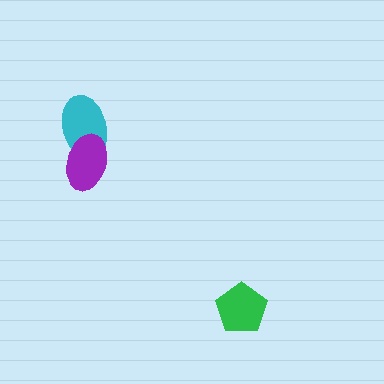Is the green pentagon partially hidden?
No, no other shape covers it.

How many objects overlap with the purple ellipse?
1 object overlaps with the purple ellipse.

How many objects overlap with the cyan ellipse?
1 object overlaps with the cyan ellipse.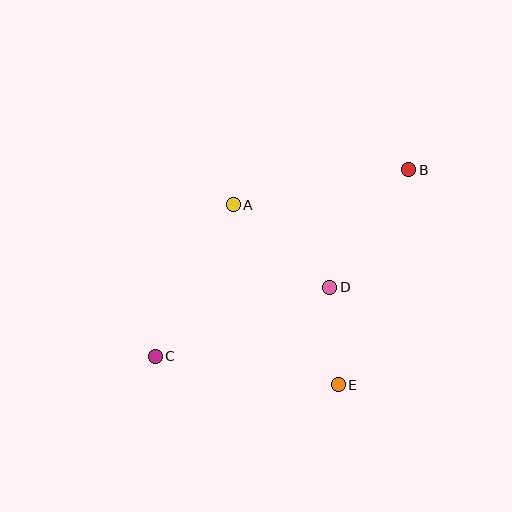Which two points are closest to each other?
Points D and E are closest to each other.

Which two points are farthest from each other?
Points B and C are farthest from each other.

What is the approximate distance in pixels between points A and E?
The distance between A and E is approximately 208 pixels.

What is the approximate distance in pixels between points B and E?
The distance between B and E is approximately 226 pixels.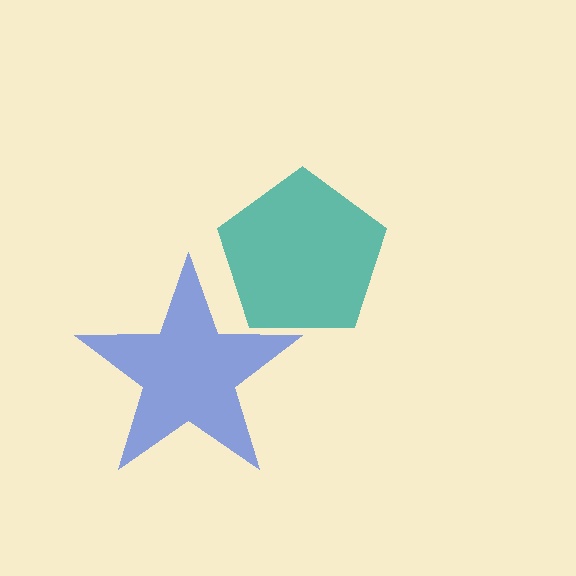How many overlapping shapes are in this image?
There are 2 overlapping shapes in the image.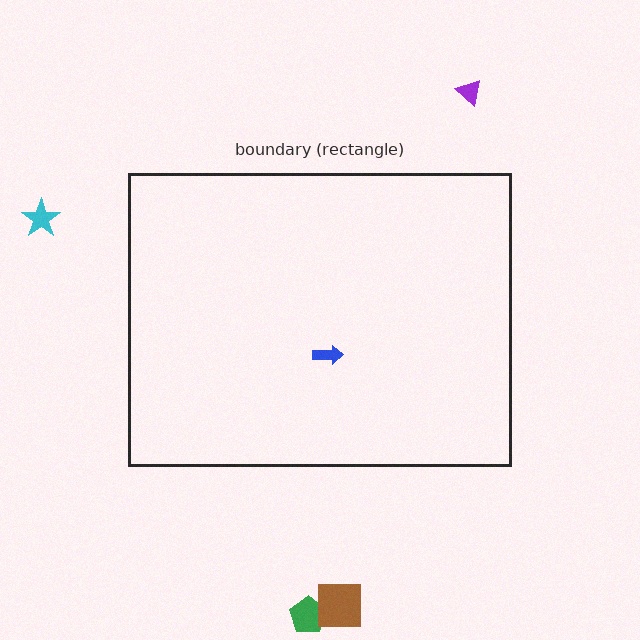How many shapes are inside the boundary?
1 inside, 4 outside.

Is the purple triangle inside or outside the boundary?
Outside.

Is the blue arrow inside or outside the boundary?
Inside.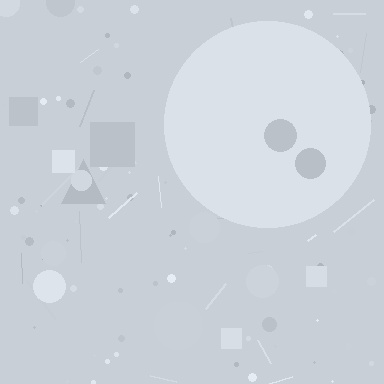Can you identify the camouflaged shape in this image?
The camouflaged shape is a circle.